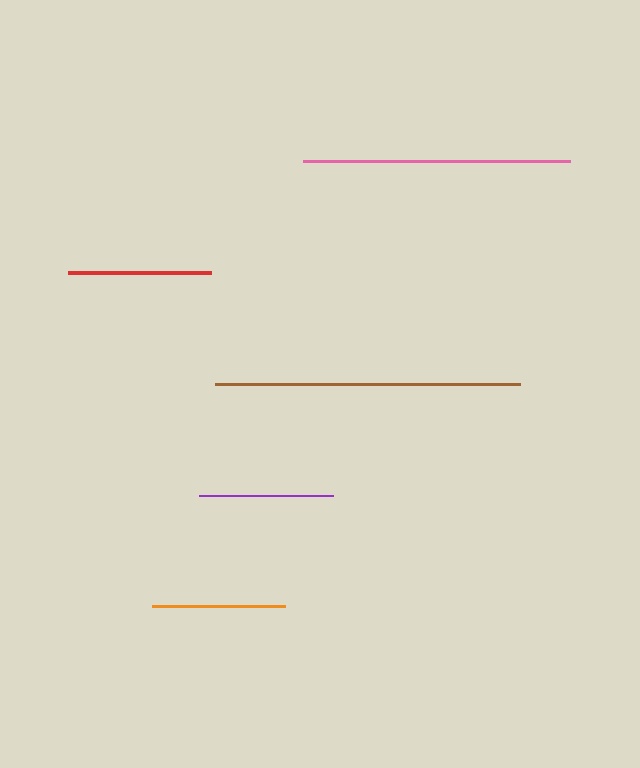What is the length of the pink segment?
The pink segment is approximately 268 pixels long.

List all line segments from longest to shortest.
From longest to shortest: brown, pink, red, purple, orange.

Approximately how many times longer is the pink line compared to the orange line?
The pink line is approximately 2.0 times the length of the orange line.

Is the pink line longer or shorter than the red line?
The pink line is longer than the red line.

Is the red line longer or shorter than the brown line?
The brown line is longer than the red line.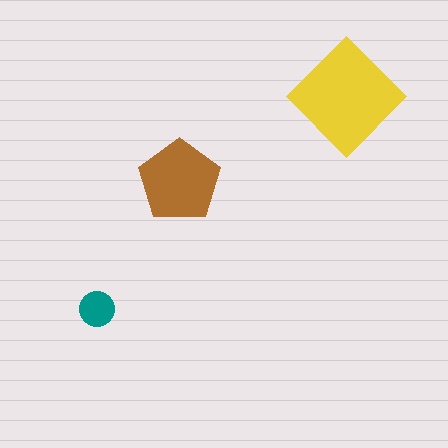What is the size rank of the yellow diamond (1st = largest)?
1st.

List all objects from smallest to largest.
The teal circle, the brown pentagon, the yellow diamond.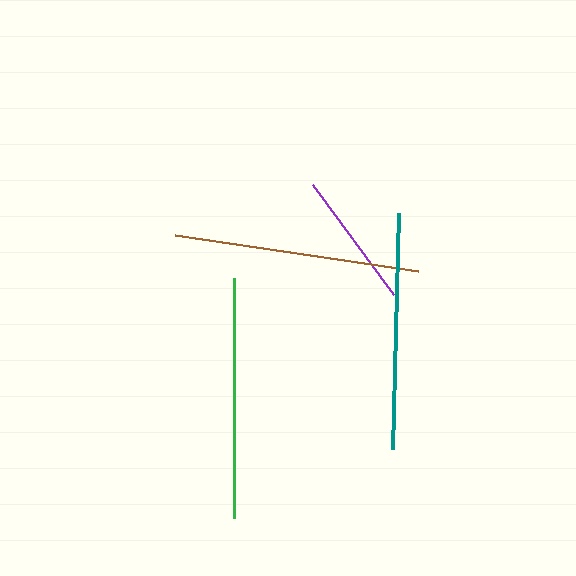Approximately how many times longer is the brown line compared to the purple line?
The brown line is approximately 1.8 times the length of the purple line.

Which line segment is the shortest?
The purple line is the shortest at approximately 136 pixels.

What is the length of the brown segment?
The brown segment is approximately 246 pixels long.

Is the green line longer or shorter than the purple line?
The green line is longer than the purple line.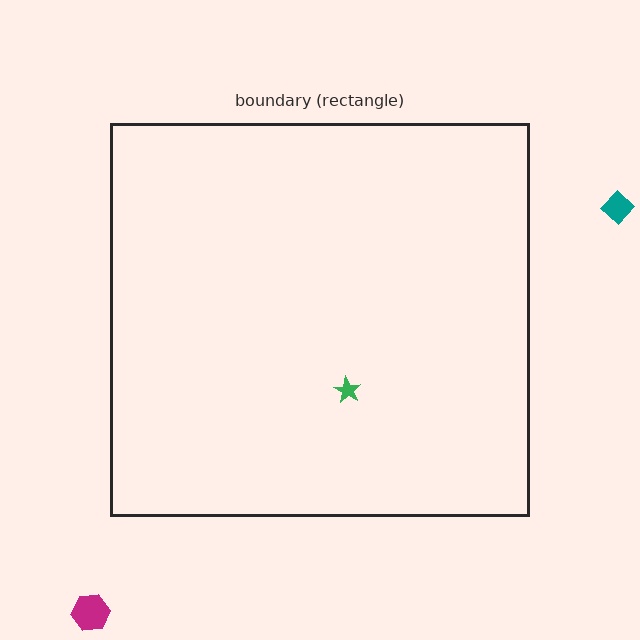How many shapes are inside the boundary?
1 inside, 2 outside.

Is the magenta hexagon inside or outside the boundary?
Outside.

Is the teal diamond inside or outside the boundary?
Outside.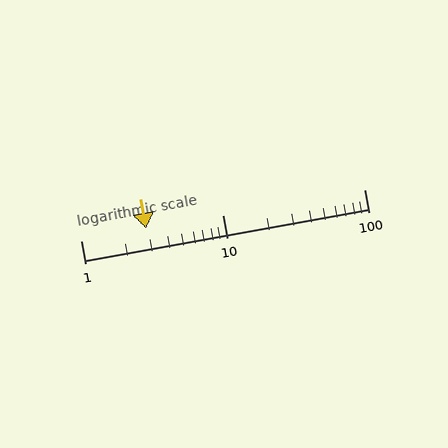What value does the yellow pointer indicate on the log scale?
The pointer indicates approximately 2.9.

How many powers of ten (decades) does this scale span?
The scale spans 2 decades, from 1 to 100.